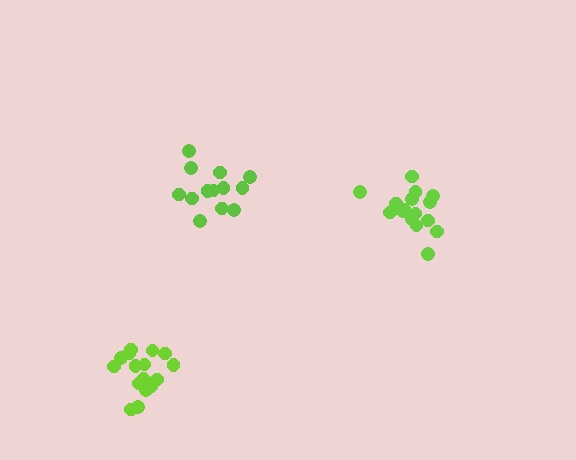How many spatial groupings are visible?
There are 3 spatial groupings.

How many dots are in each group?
Group 1: 16 dots, Group 2: 13 dots, Group 3: 16 dots (45 total).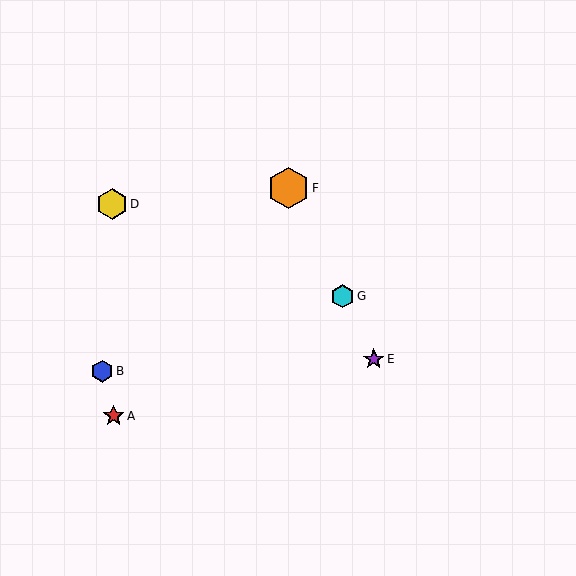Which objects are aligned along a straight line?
Objects C, E, F, G are aligned along a straight line.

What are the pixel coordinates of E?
Object E is at (374, 359).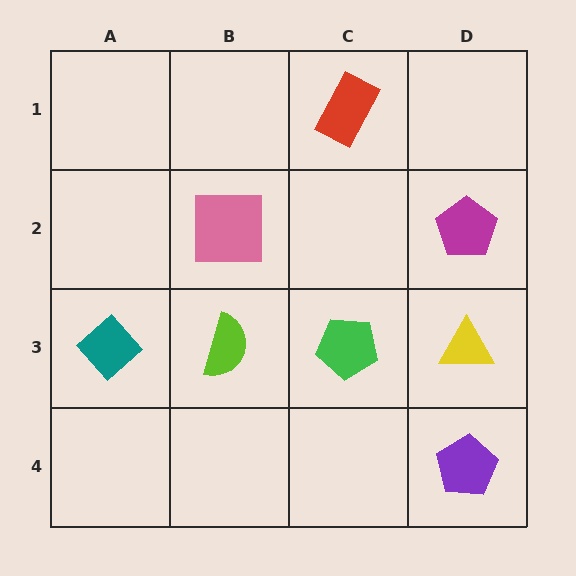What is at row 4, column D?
A purple pentagon.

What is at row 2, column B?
A pink square.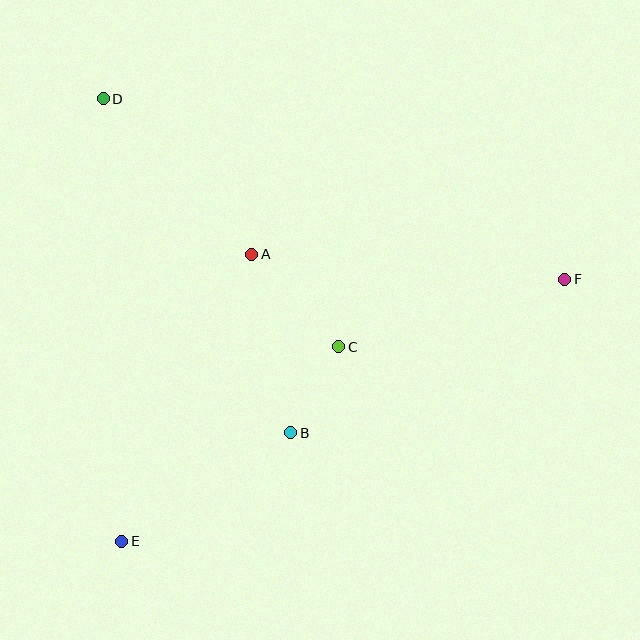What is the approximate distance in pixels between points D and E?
The distance between D and E is approximately 443 pixels.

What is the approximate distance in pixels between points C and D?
The distance between C and D is approximately 342 pixels.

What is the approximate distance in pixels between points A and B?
The distance between A and B is approximately 183 pixels.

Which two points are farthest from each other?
Points E and F are farthest from each other.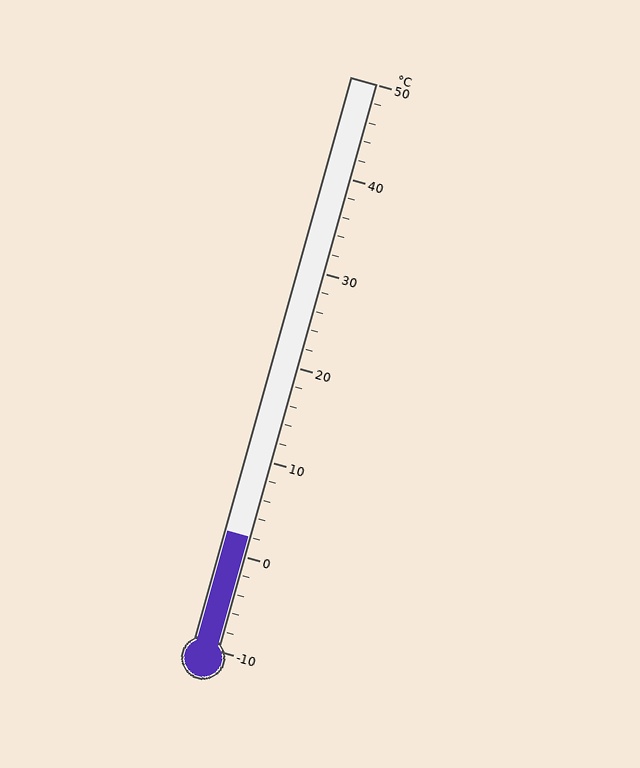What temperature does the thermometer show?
The thermometer shows approximately 2°C.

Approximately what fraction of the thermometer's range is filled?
The thermometer is filled to approximately 20% of its range.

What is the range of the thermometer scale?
The thermometer scale ranges from -10°C to 50°C.